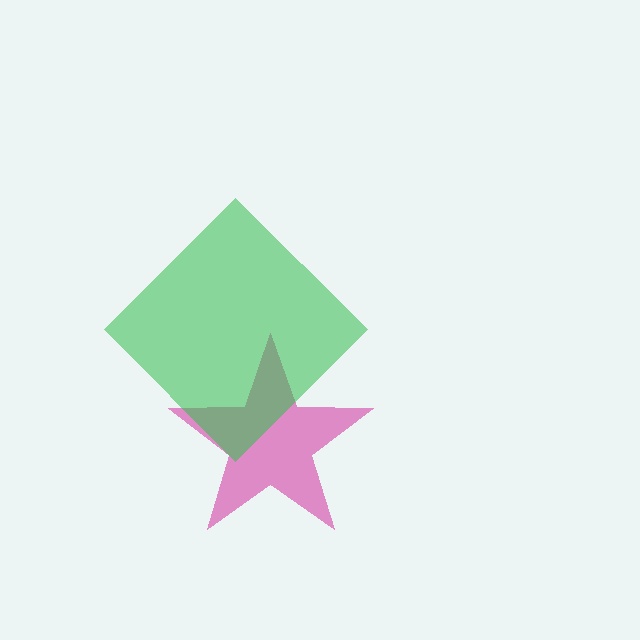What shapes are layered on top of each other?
The layered shapes are: a magenta star, a green diamond.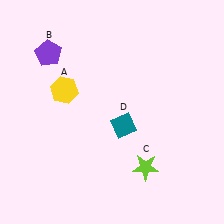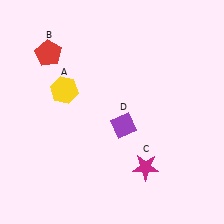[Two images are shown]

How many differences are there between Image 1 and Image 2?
There are 3 differences between the two images.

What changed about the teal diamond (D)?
In Image 1, D is teal. In Image 2, it changed to purple.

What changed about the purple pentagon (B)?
In Image 1, B is purple. In Image 2, it changed to red.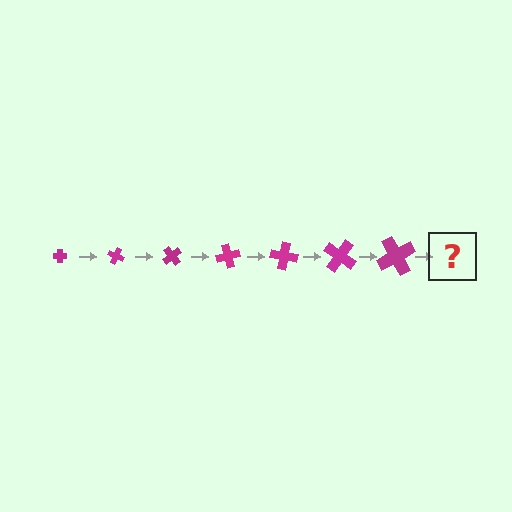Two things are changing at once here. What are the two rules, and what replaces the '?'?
The two rules are that the cross grows larger each step and it rotates 25 degrees each step. The '?' should be a cross, larger than the previous one and rotated 175 degrees from the start.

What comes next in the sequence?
The next element should be a cross, larger than the previous one and rotated 175 degrees from the start.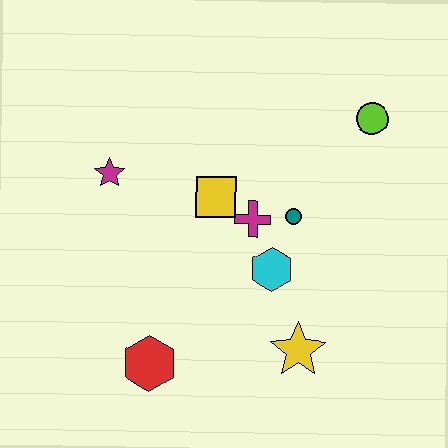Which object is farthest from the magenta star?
The lime circle is farthest from the magenta star.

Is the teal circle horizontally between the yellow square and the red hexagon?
No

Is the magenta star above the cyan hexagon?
Yes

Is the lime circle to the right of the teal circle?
Yes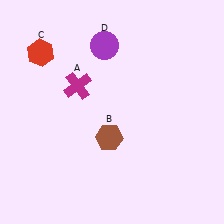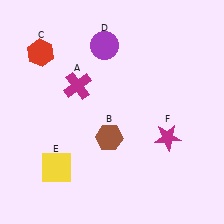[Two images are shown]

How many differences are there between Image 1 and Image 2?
There are 2 differences between the two images.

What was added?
A yellow square (E), a magenta star (F) were added in Image 2.